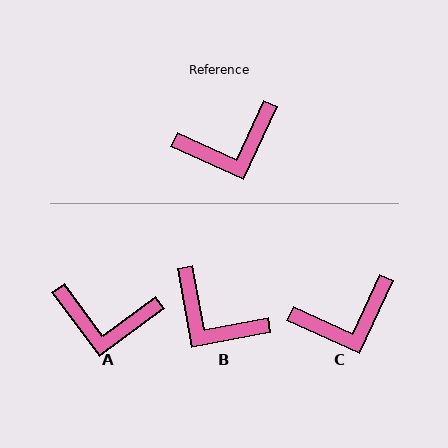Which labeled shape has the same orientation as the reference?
C.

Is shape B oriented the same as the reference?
No, it is off by about 55 degrees.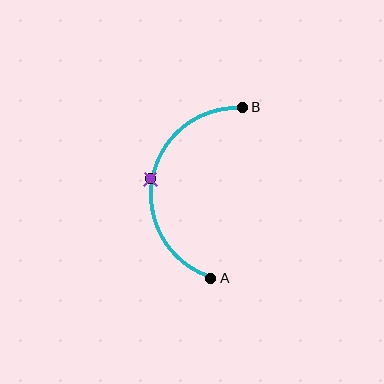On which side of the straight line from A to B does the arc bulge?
The arc bulges to the left of the straight line connecting A and B.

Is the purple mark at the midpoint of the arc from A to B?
Yes. The purple mark lies on the arc at equal arc-length from both A and B — it is the arc midpoint.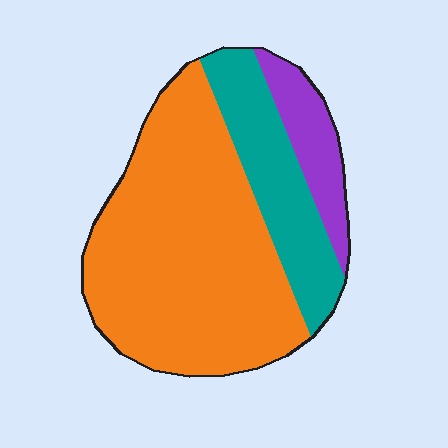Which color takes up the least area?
Purple, at roughly 10%.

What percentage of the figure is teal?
Teal takes up about one quarter (1/4) of the figure.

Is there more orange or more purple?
Orange.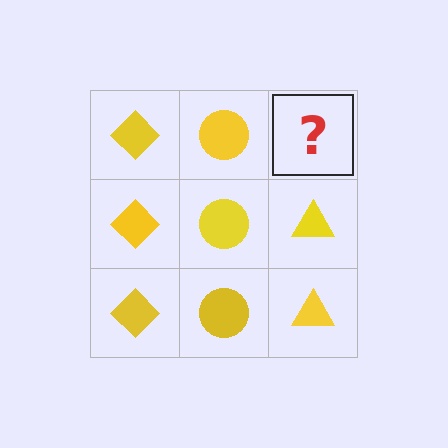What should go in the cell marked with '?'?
The missing cell should contain a yellow triangle.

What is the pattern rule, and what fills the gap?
The rule is that each column has a consistent shape. The gap should be filled with a yellow triangle.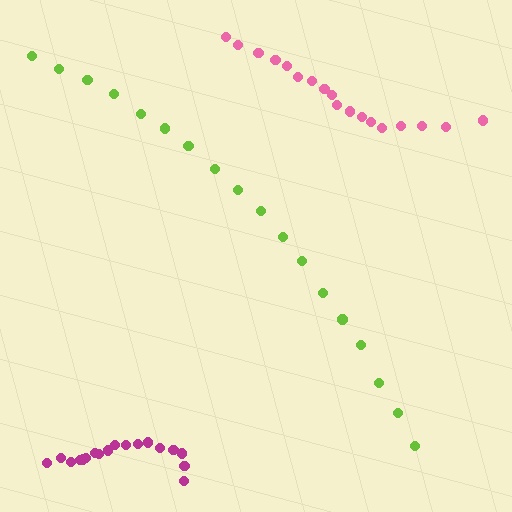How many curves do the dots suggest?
There are 3 distinct paths.